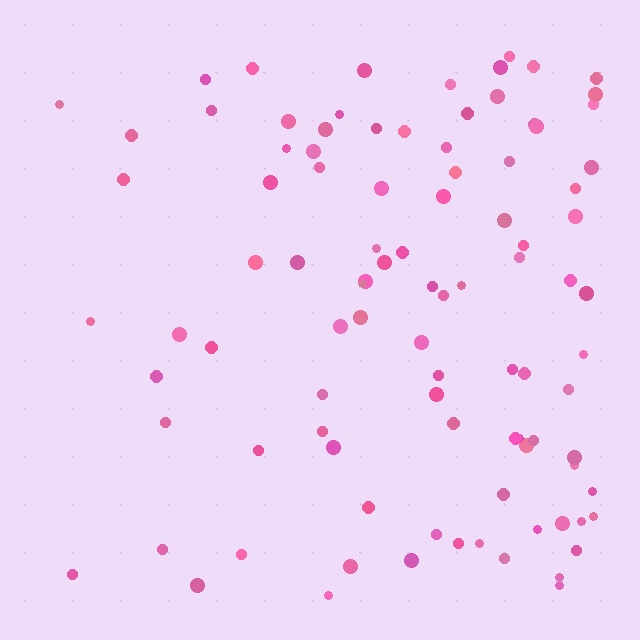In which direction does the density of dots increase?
From left to right, with the right side densest.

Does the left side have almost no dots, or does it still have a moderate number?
Still a moderate number, just noticeably fewer than the right.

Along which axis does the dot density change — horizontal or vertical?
Horizontal.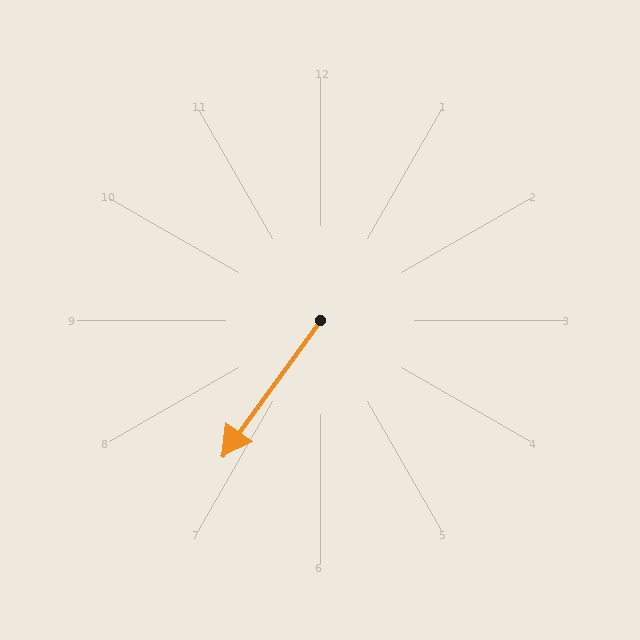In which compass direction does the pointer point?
Southwest.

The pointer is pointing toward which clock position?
Roughly 7 o'clock.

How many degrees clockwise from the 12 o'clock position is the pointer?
Approximately 216 degrees.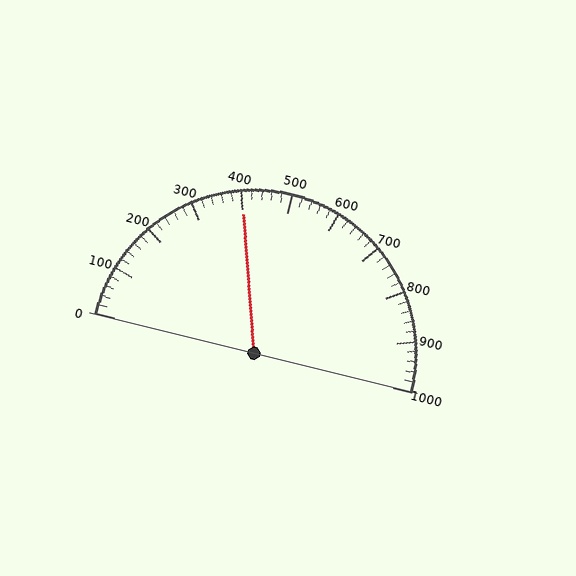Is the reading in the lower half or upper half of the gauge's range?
The reading is in the lower half of the range (0 to 1000).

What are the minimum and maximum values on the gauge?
The gauge ranges from 0 to 1000.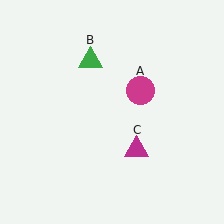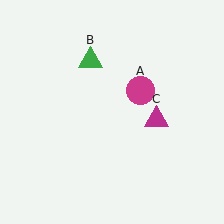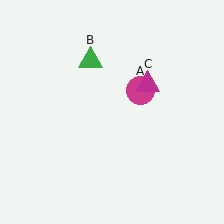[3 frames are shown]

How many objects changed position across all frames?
1 object changed position: magenta triangle (object C).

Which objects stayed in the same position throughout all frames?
Magenta circle (object A) and green triangle (object B) remained stationary.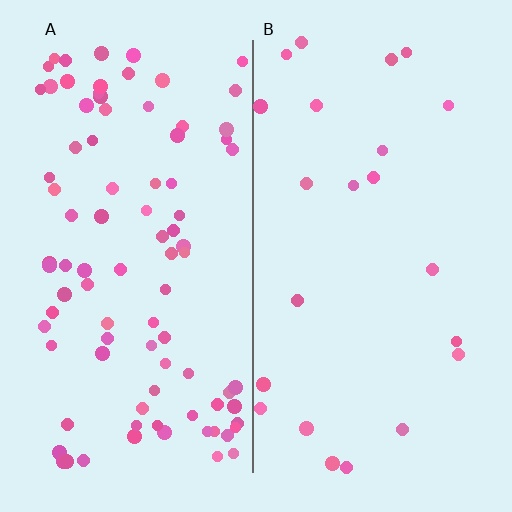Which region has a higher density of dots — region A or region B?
A (the left).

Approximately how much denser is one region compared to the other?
Approximately 4.0× — region A over region B.